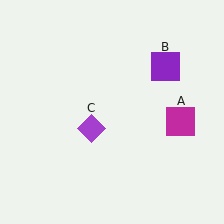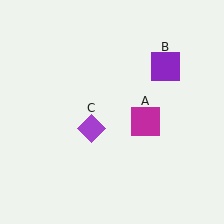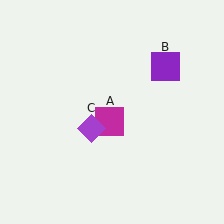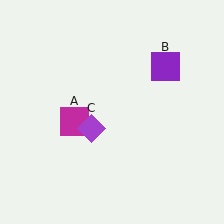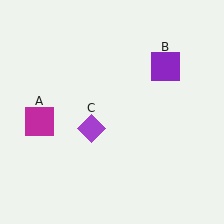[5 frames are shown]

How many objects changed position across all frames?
1 object changed position: magenta square (object A).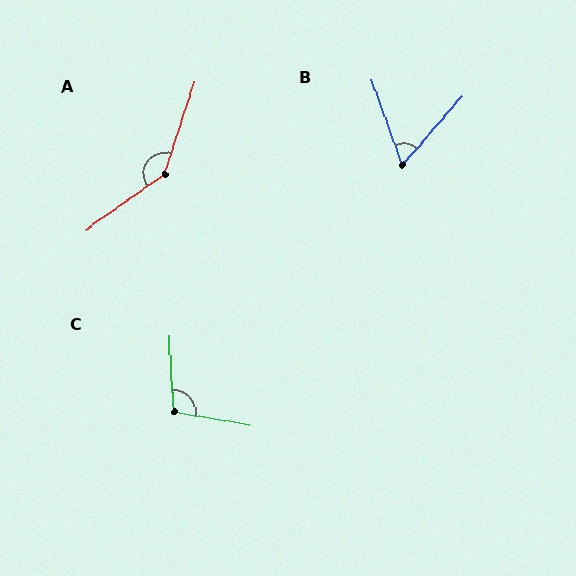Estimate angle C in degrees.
Approximately 103 degrees.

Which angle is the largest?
A, at approximately 144 degrees.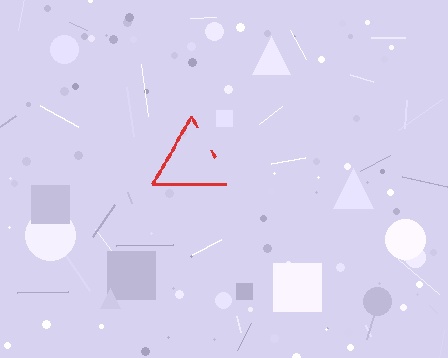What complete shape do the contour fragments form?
The contour fragments form a triangle.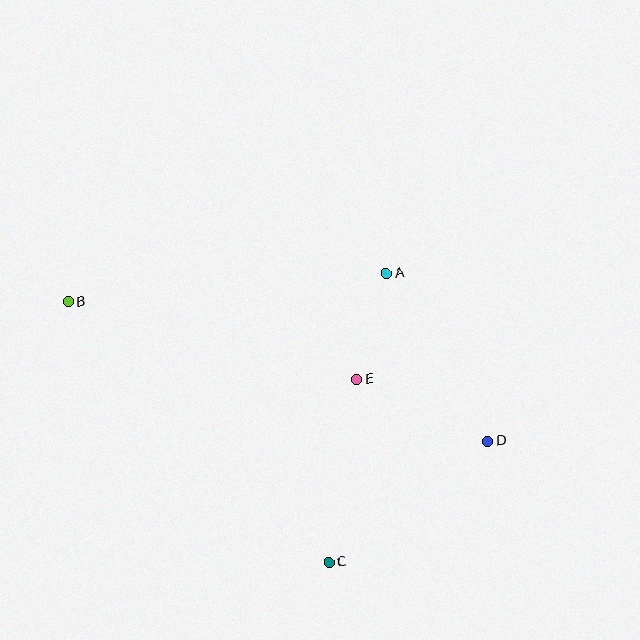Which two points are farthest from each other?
Points B and D are farthest from each other.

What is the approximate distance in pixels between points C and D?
The distance between C and D is approximately 200 pixels.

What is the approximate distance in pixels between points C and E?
The distance between C and E is approximately 185 pixels.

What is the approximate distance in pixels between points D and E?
The distance between D and E is approximately 145 pixels.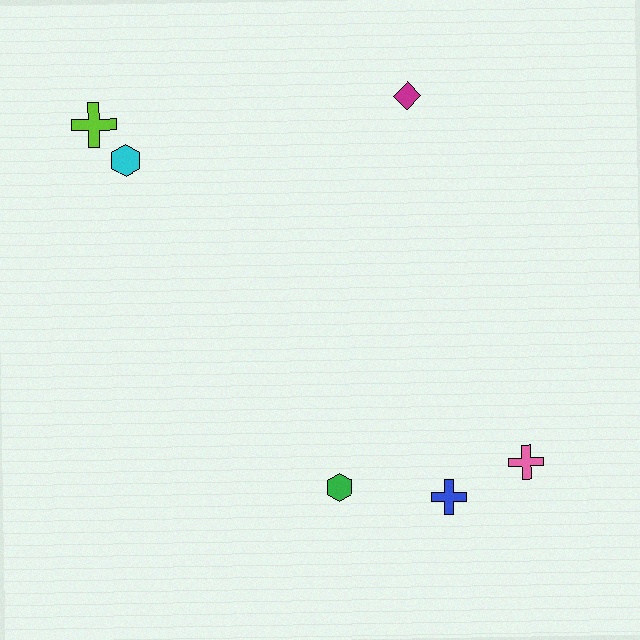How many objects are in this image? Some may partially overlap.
There are 6 objects.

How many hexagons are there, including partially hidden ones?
There are 2 hexagons.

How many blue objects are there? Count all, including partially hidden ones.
There is 1 blue object.